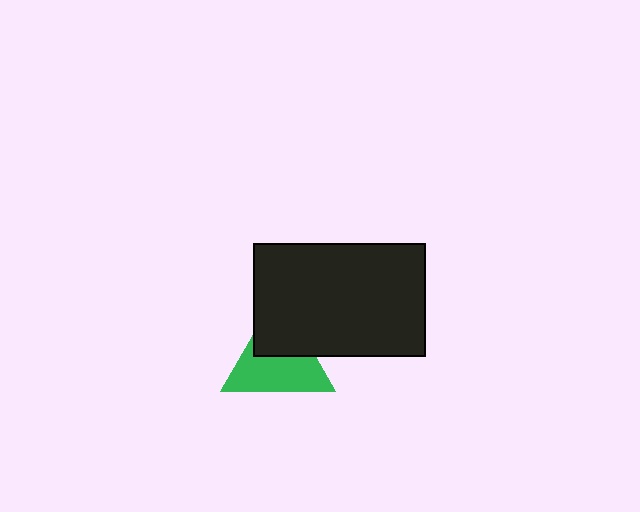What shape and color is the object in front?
The object in front is a black rectangle.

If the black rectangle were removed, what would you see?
You would see the complete green triangle.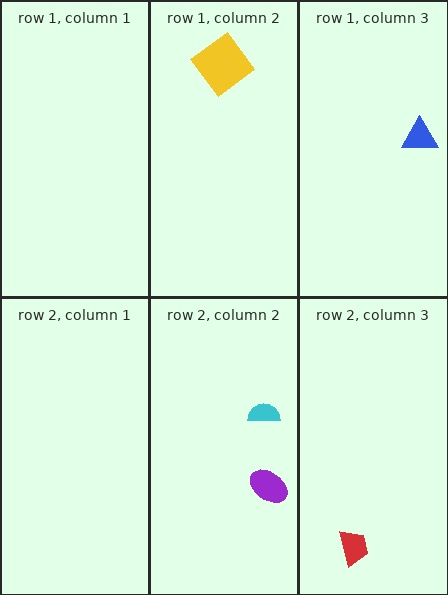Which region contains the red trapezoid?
The row 2, column 3 region.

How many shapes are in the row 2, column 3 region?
1.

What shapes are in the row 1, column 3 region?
The blue triangle.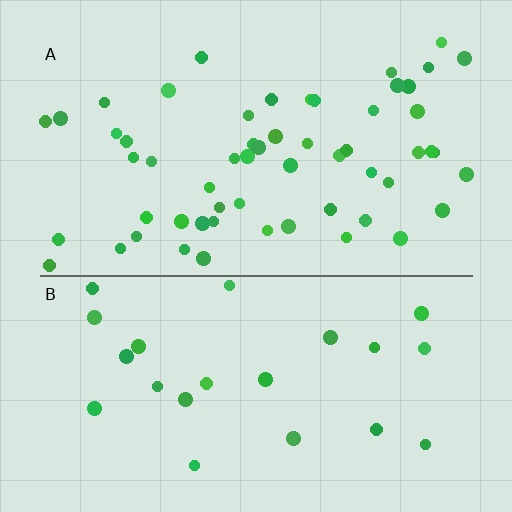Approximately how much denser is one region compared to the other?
Approximately 2.6× — region A over region B.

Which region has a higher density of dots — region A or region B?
A (the top).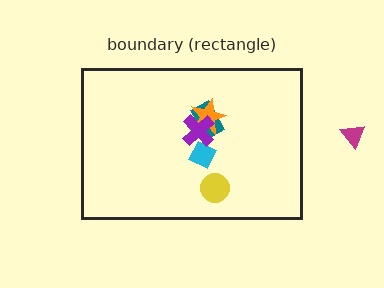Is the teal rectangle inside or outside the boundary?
Inside.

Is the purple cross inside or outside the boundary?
Inside.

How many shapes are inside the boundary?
5 inside, 1 outside.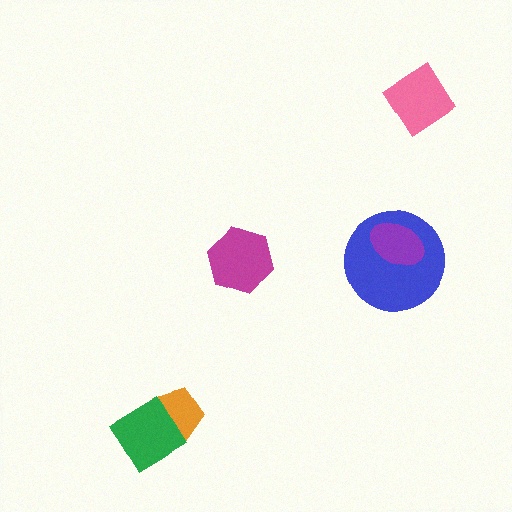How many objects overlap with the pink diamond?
0 objects overlap with the pink diamond.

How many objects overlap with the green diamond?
1 object overlaps with the green diamond.